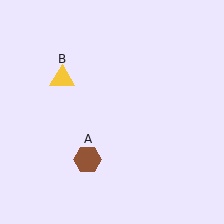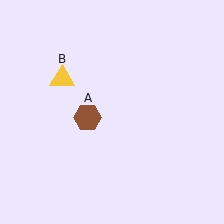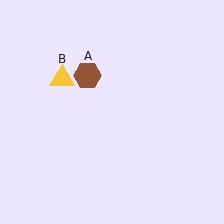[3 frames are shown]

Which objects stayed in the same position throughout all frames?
Yellow triangle (object B) remained stationary.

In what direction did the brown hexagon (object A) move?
The brown hexagon (object A) moved up.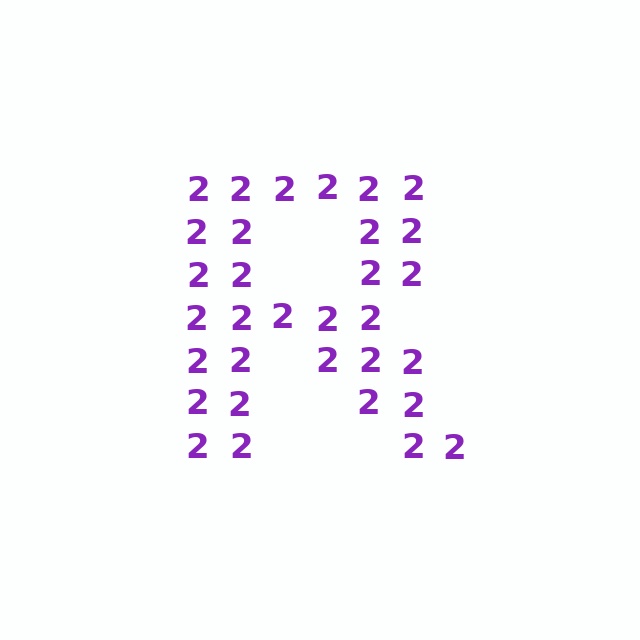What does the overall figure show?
The overall figure shows the letter R.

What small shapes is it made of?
It is made of small digit 2's.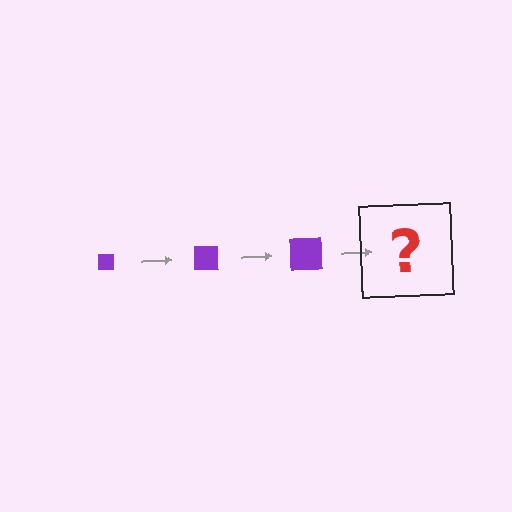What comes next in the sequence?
The next element should be a purple square, larger than the previous one.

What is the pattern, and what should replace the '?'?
The pattern is that the square gets progressively larger each step. The '?' should be a purple square, larger than the previous one.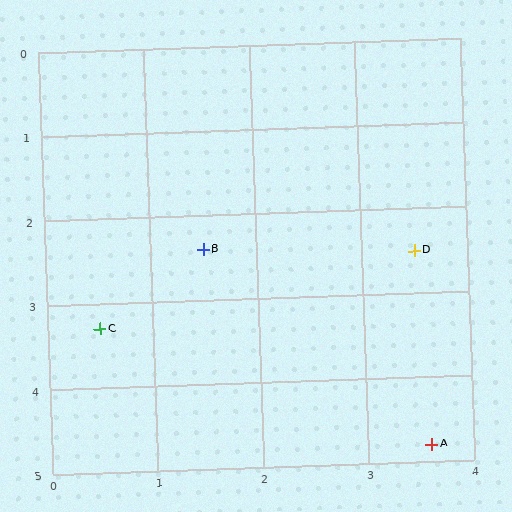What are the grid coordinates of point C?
Point C is at approximately (0.5, 3.3).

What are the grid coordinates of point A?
Point A is at approximately (3.6, 4.8).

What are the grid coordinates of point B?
Point B is at approximately (1.5, 2.4).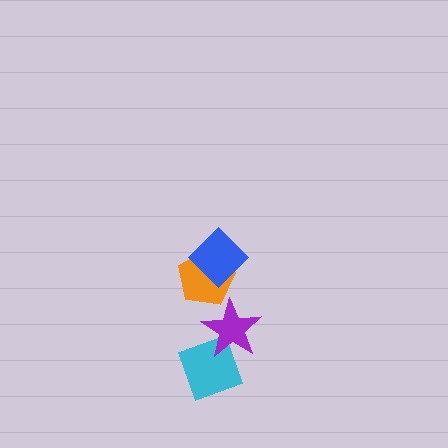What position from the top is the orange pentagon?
The orange pentagon is 2nd from the top.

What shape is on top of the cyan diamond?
The purple star is on top of the cyan diamond.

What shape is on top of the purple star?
The orange pentagon is on top of the purple star.